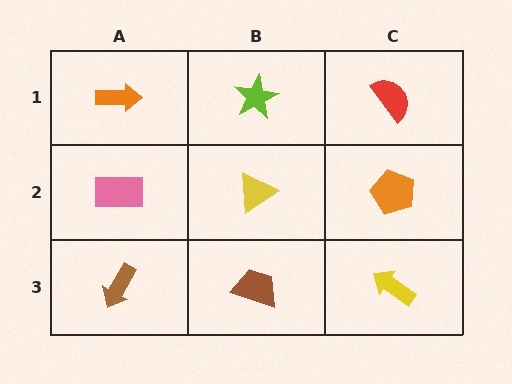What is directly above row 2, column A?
An orange arrow.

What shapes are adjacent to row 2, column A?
An orange arrow (row 1, column A), a brown arrow (row 3, column A), a yellow triangle (row 2, column B).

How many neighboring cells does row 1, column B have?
3.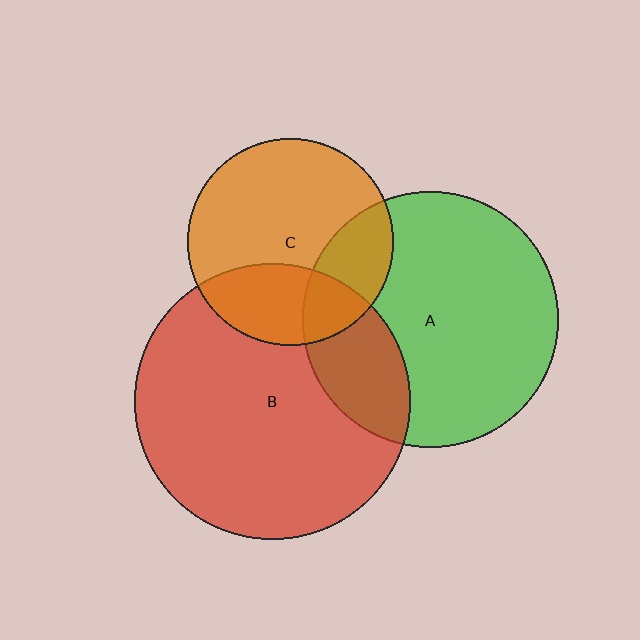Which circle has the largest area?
Circle B (red).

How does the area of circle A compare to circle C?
Approximately 1.5 times.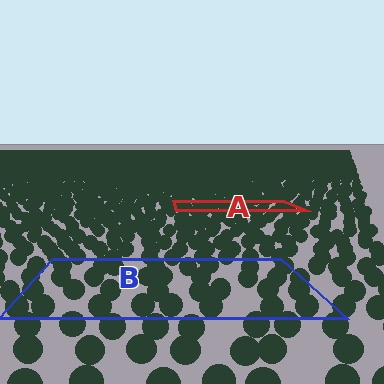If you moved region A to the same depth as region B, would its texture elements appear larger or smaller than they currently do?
They would appear larger. At a closer depth, the same texture elements are projected at a bigger on-screen size.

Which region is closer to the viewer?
Region B is closer. The texture elements there are larger and more spread out.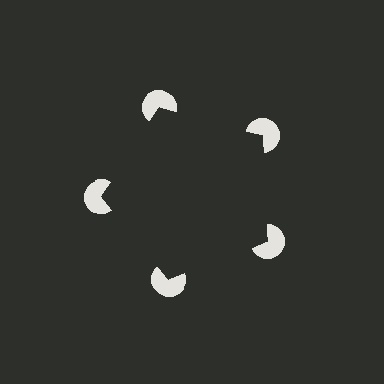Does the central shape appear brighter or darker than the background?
It typically appears slightly darker than the background, even though no actual brightness change is drawn.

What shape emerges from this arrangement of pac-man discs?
An illusory pentagon — its edges are inferred from the aligned wedge cuts in the pac-man discs, not physically drawn.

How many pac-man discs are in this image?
There are 5 — one at each vertex of the illusory pentagon.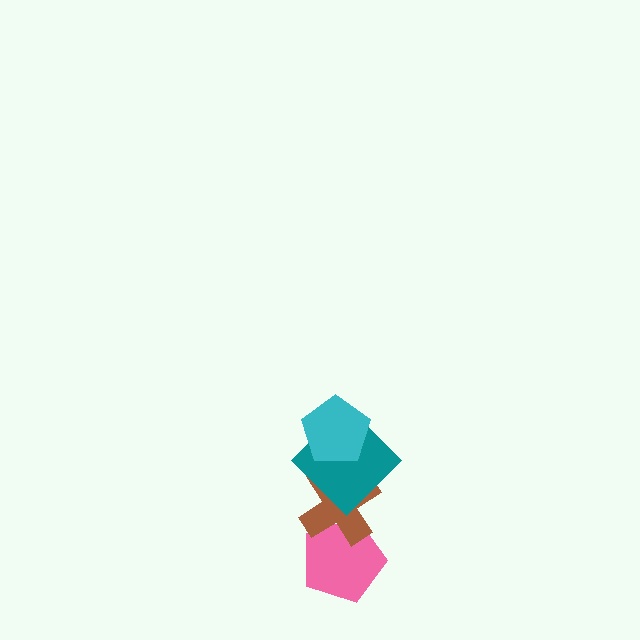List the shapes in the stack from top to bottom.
From top to bottom: the cyan pentagon, the teal diamond, the brown cross, the pink pentagon.